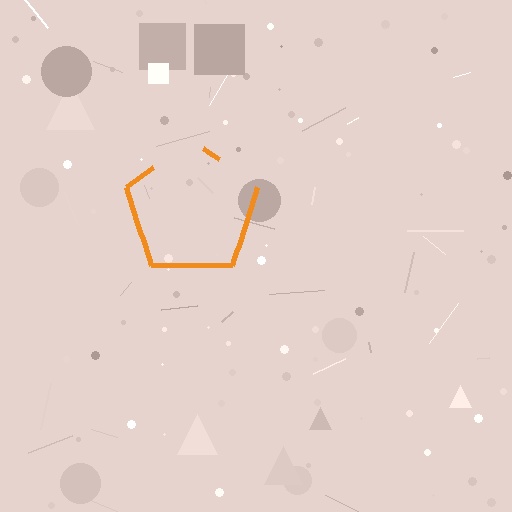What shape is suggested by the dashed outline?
The dashed outline suggests a pentagon.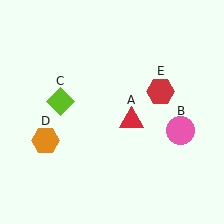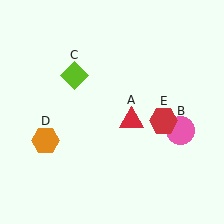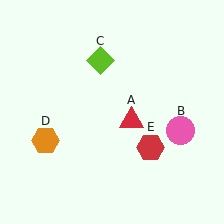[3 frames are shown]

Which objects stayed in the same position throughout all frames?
Red triangle (object A) and pink circle (object B) and orange hexagon (object D) remained stationary.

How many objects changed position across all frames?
2 objects changed position: lime diamond (object C), red hexagon (object E).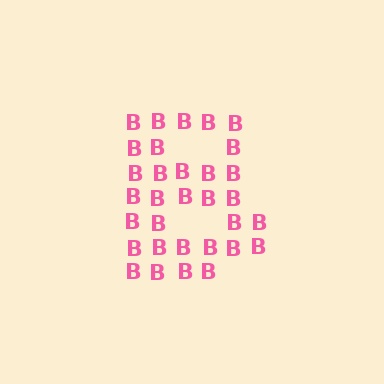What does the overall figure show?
The overall figure shows the letter B.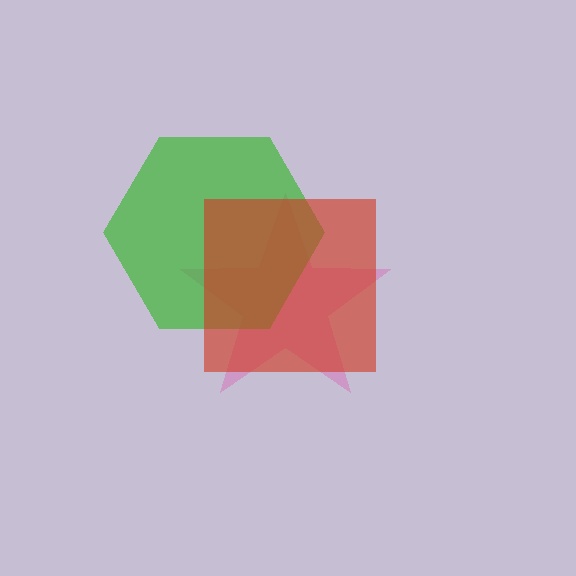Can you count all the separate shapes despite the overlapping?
Yes, there are 3 separate shapes.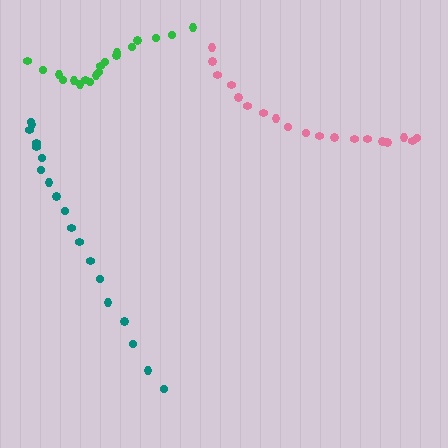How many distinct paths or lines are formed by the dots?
There are 3 distinct paths.